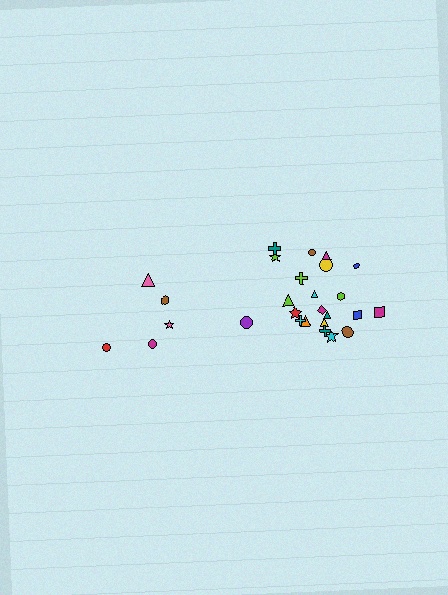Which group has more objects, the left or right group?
The right group.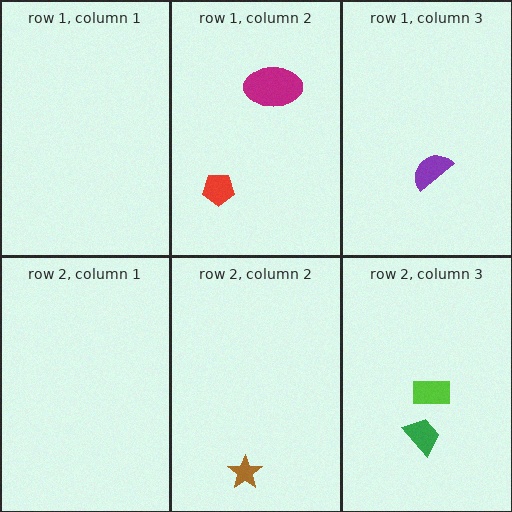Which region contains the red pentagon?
The row 1, column 2 region.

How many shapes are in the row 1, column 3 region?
1.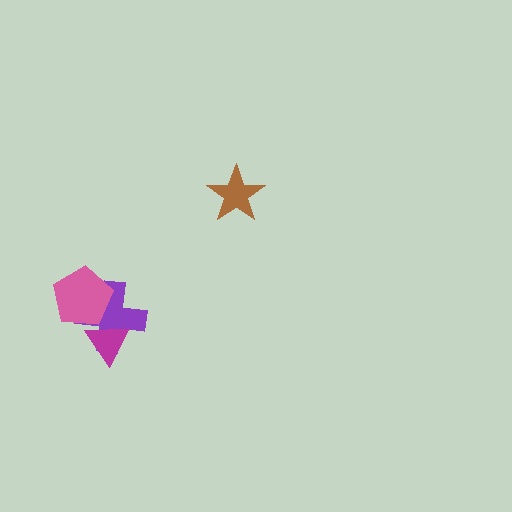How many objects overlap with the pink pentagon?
1 object overlaps with the pink pentagon.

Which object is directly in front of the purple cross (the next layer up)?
The pink pentagon is directly in front of the purple cross.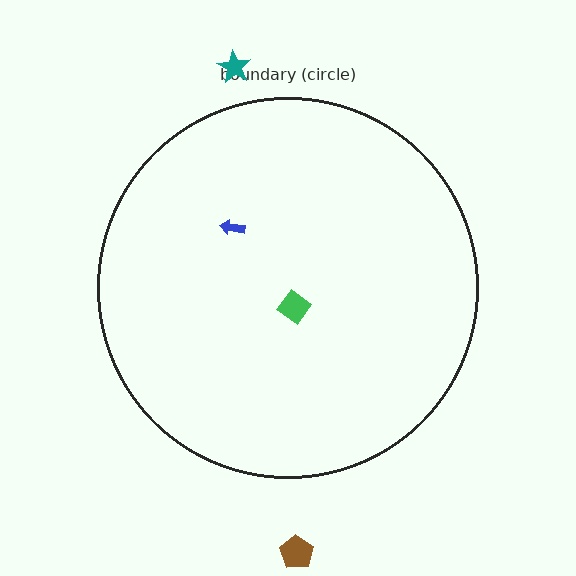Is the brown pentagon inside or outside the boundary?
Outside.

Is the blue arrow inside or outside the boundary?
Inside.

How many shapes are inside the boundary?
2 inside, 2 outside.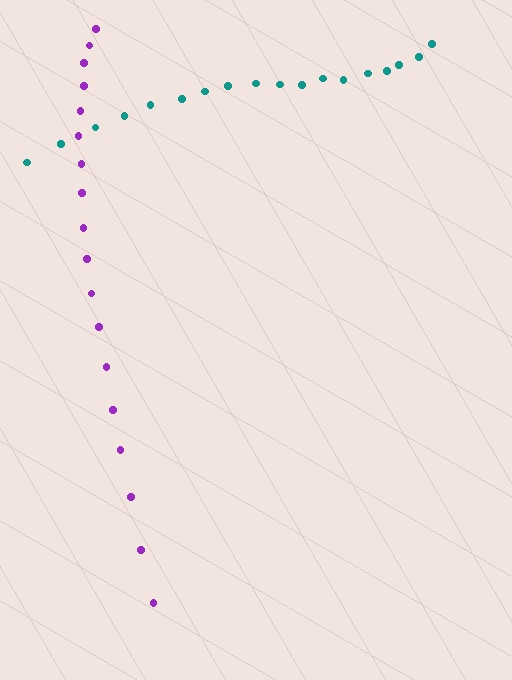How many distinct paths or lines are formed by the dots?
There are 2 distinct paths.